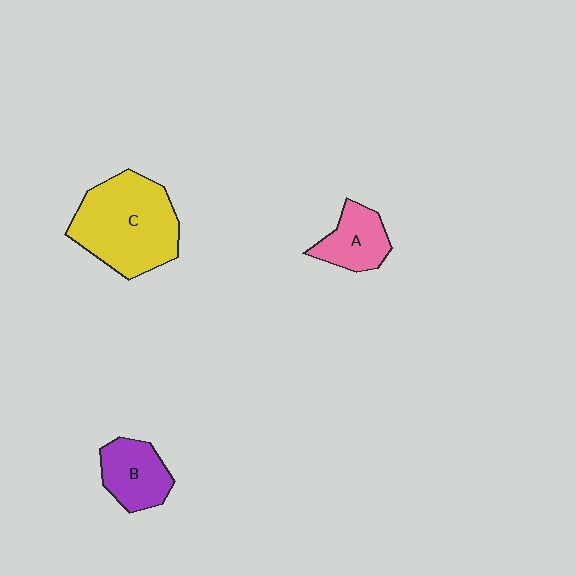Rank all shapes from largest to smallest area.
From largest to smallest: C (yellow), B (purple), A (pink).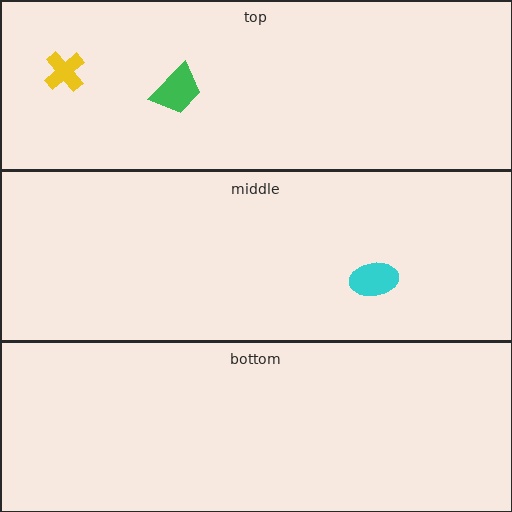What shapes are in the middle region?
The cyan ellipse.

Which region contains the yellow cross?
The top region.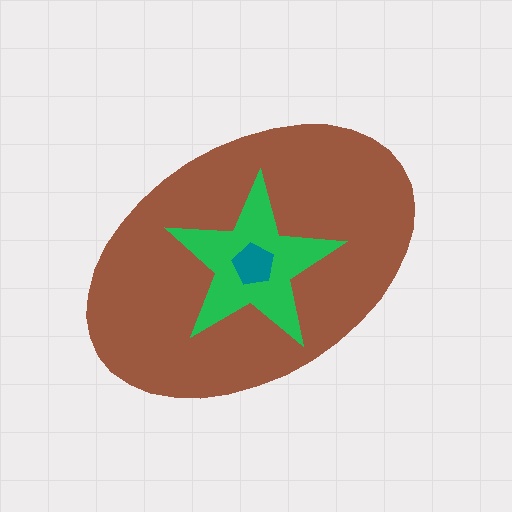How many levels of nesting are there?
3.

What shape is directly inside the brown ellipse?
The green star.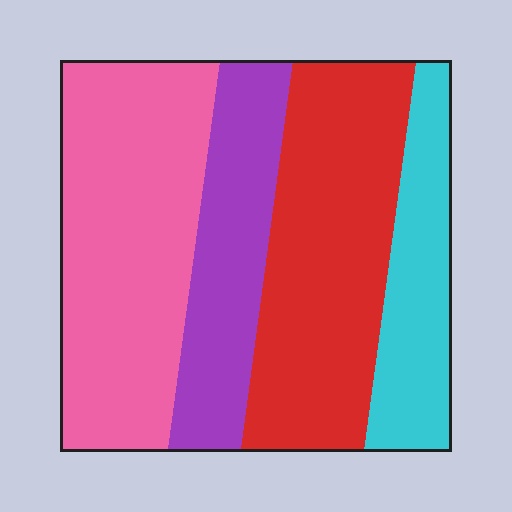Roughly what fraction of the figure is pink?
Pink takes up about one third (1/3) of the figure.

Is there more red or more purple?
Red.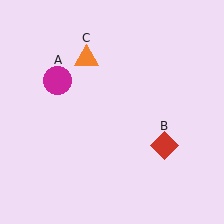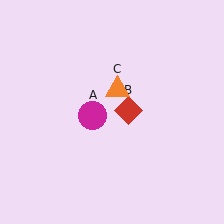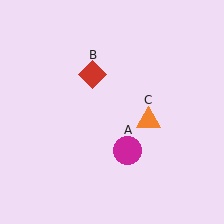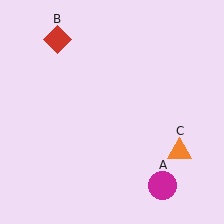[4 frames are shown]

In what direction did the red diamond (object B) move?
The red diamond (object B) moved up and to the left.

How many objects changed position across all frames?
3 objects changed position: magenta circle (object A), red diamond (object B), orange triangle (object C).